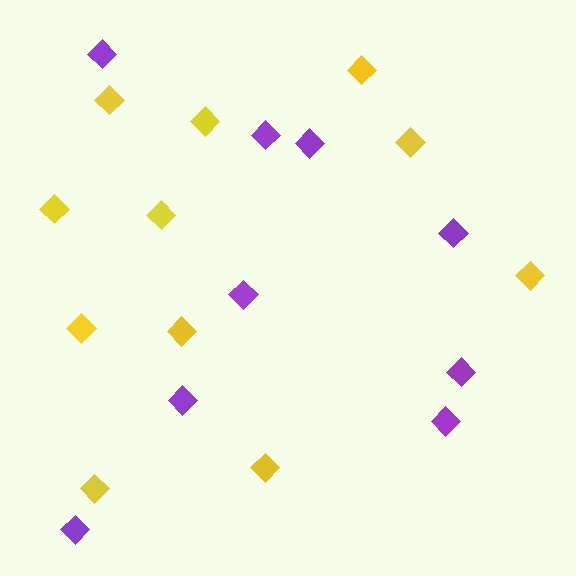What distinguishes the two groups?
There are 2 groups: one group of yellow diamonds (11) and one group of purple diamonds (9).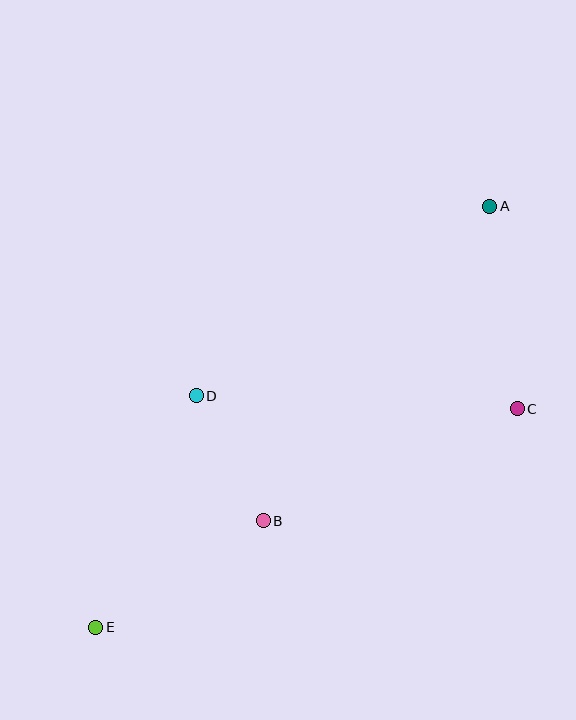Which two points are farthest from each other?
Points A and E are farthest from each other.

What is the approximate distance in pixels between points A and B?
The distance between A and B is approximately 388 pixels.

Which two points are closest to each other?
Points B and D are closest to each other.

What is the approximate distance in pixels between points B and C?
The distance between B and C is approximately 278 pixels.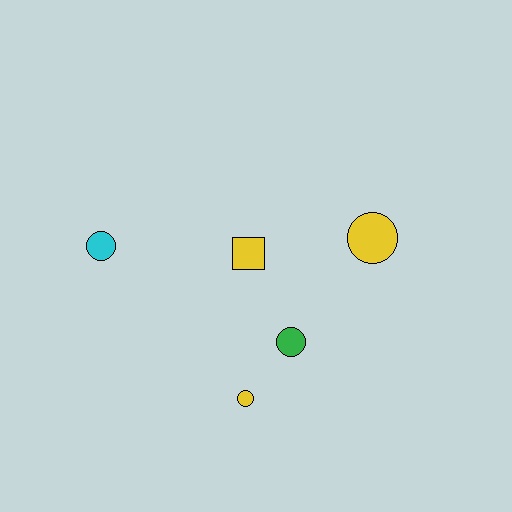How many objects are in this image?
There are 5 objects.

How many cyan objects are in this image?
There is 1 cyan object.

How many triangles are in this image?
There are no triangles.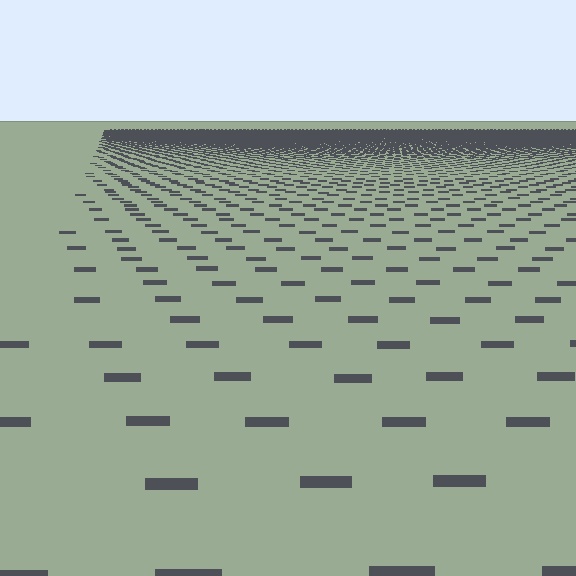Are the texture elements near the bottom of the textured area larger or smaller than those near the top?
Larger. Near the bottom, elements are closer to the viewer and appear at a bigger on-screen size.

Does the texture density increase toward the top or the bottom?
Density increases toward the top.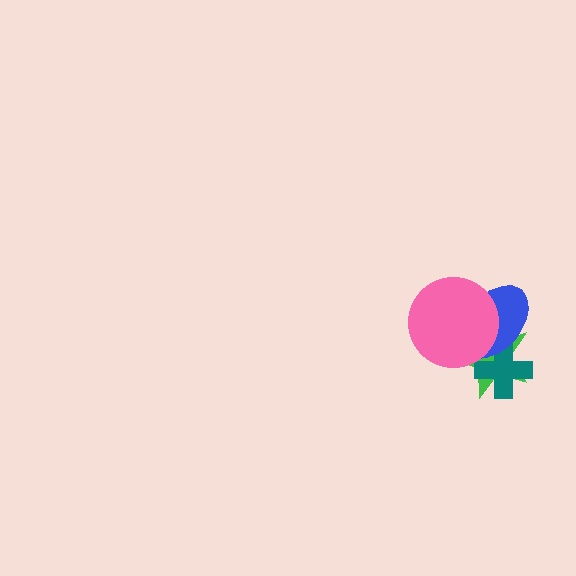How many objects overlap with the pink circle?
2 objects overlap with the pink circle.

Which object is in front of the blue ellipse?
The pink circle is in front of the blue ellipse.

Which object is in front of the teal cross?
The blue ellipse is in front of the teal cross.